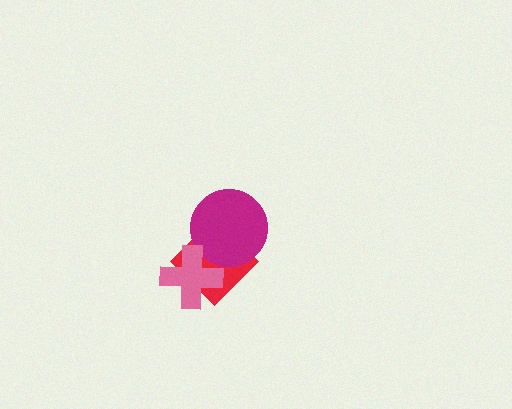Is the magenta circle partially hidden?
Yes, it is partially covered by another shape.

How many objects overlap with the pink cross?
2 objects overlap with the pink cross.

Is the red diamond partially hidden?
Yes, it is partially covered by another shape.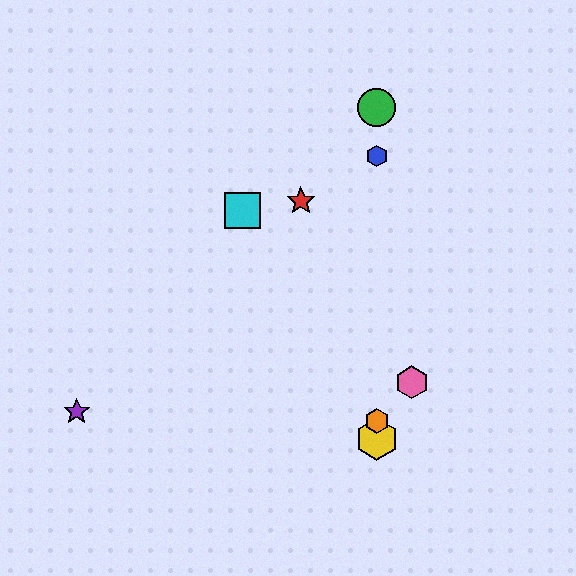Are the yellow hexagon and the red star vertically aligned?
No, the yellow hexagon is at x≈377 and the red star is at x≈301.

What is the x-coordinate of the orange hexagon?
The orange hexagon is at x≈377.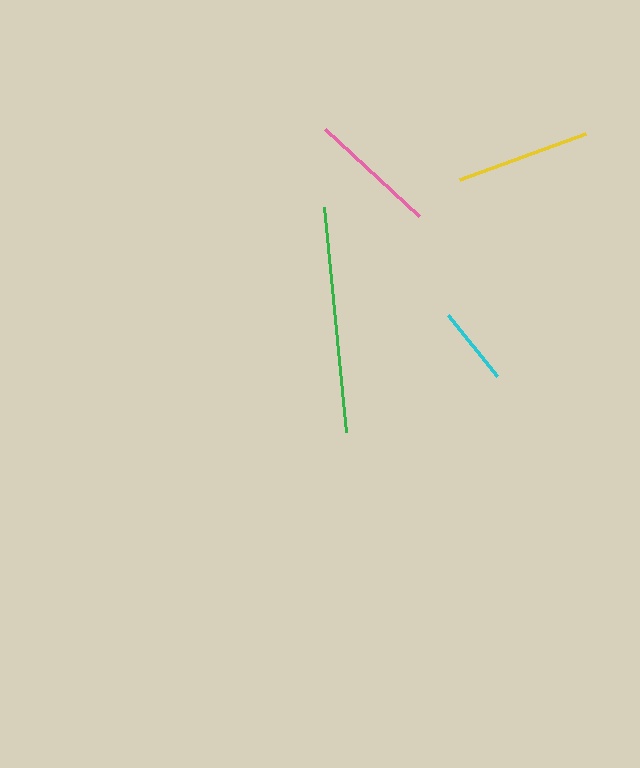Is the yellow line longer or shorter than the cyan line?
The yellow line is longer than the cyan line.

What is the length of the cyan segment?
The cyan segment is approximately 79 pixels long.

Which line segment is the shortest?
The cyan line is the shortest at approximately 79 pixels.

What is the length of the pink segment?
The pink segment is approximately 129 pixels long.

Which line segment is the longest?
The green line is the longest at approximately 227 pixels.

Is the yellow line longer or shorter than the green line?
The green line is longer than the yellow line.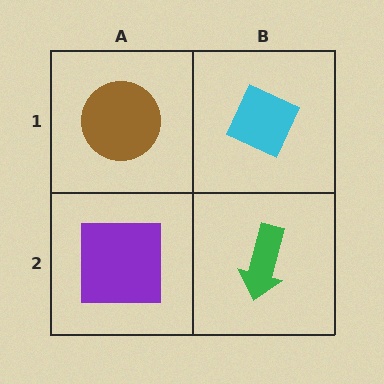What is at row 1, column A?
A brown circle.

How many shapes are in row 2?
2 shapes.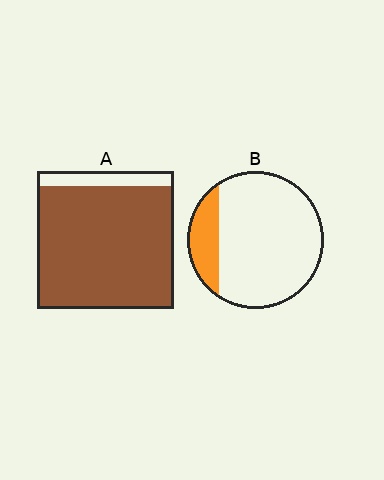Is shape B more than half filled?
No.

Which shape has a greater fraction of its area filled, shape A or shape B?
Shape A.